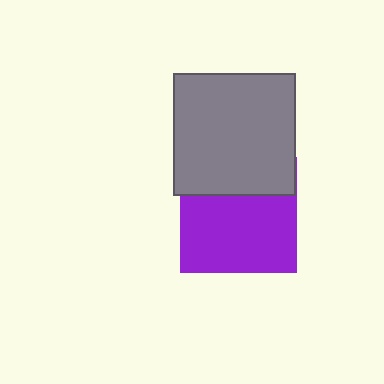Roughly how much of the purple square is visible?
Most of it is visible (roughly 68%).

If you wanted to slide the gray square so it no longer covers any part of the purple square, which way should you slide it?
Slide it up — that is the most direct way to separate the two shapes.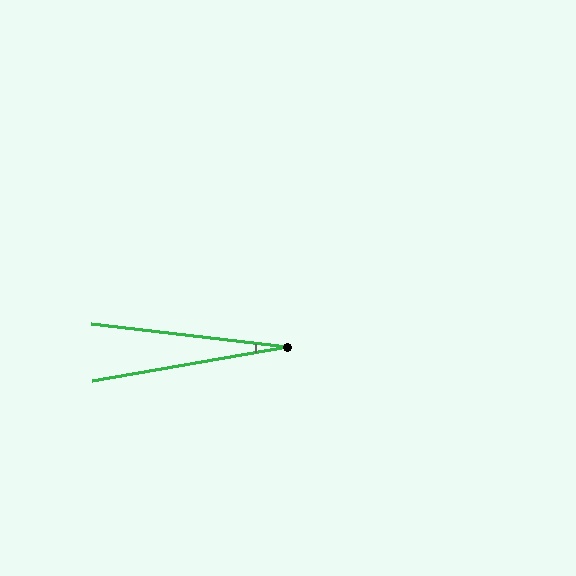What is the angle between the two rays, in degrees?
Approximately 17 degrees.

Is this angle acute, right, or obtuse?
It is acute.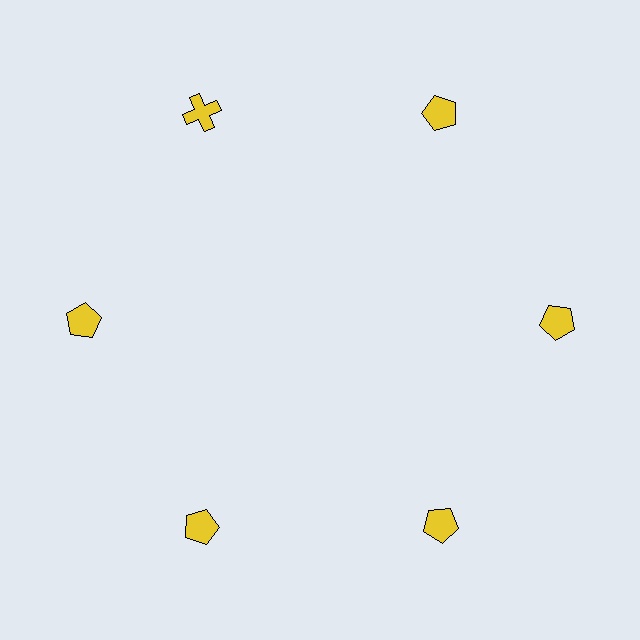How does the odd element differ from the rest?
It has a different shape: cross instead of pentagon.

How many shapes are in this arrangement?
There are 6 shapes arranged in a ring pattern.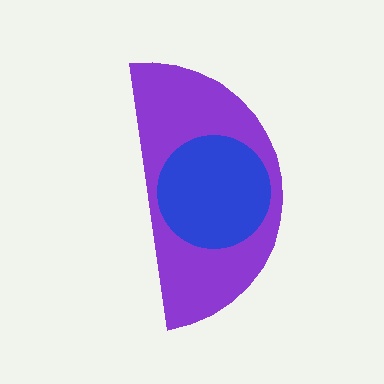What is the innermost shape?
The blue circle.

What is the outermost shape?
The purple semicircle.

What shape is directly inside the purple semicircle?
The blue circle.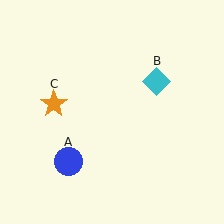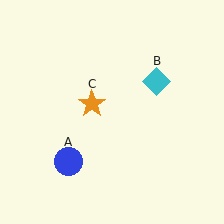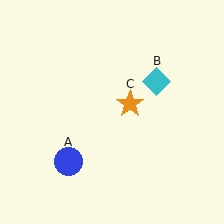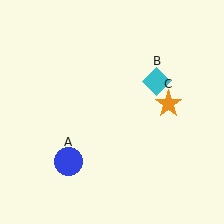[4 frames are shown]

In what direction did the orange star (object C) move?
The orange star (object C) moved right.